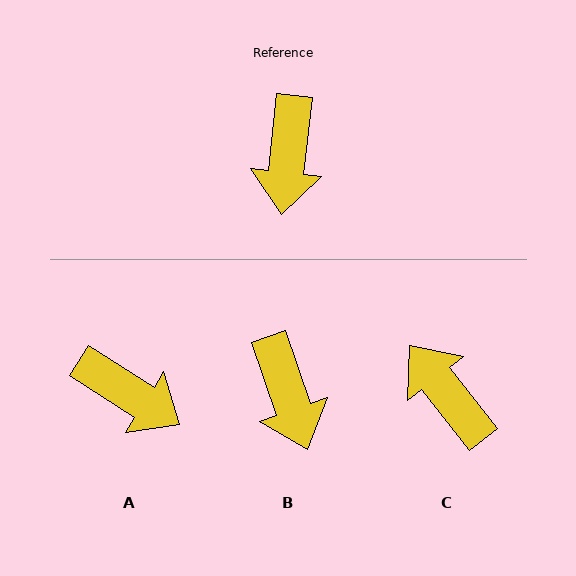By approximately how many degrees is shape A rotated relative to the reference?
Approximately 64 degrees counter-clockwise.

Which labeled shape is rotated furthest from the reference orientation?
C, about 135 degrees away.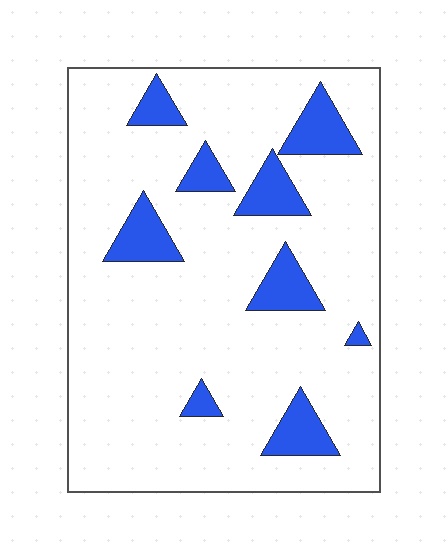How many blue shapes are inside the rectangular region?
9.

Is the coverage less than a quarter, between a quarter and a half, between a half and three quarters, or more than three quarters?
Less than a quarter.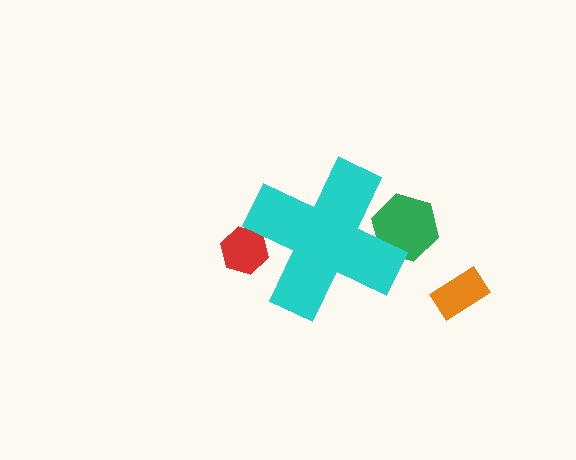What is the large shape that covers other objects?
A cyan cross.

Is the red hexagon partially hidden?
Yes, the red hexagon is partially hidden behind the cyan cross.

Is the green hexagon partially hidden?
Yes, the green hexagon is partially hidden behind the cyan cross.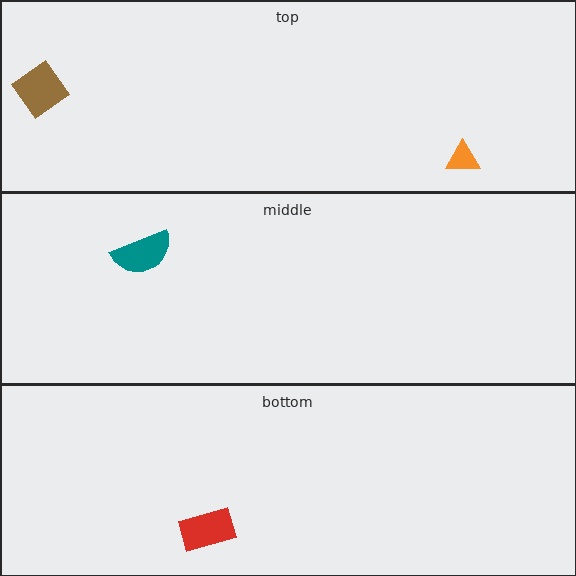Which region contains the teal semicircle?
The middle region.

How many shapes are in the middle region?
1.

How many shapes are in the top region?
2.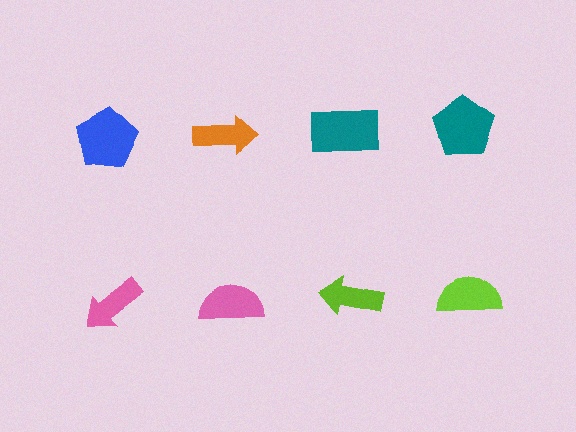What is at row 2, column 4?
A lime semicircle.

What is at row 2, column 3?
A lime arrow.